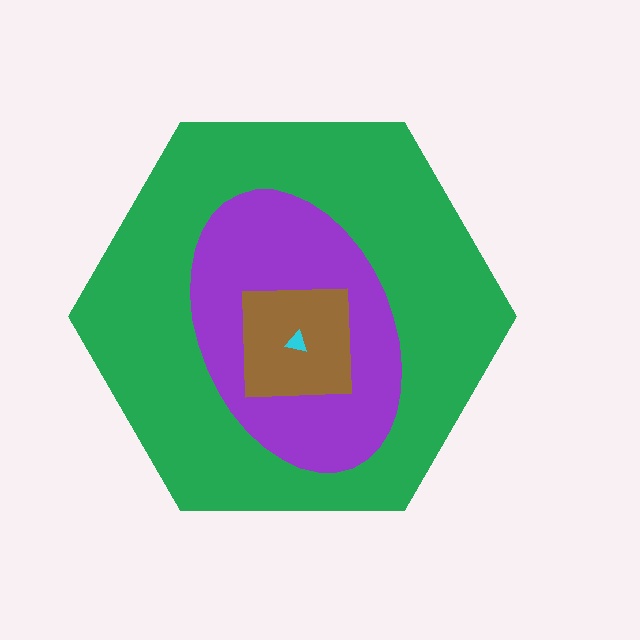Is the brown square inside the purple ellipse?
Yes.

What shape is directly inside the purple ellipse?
The brown square.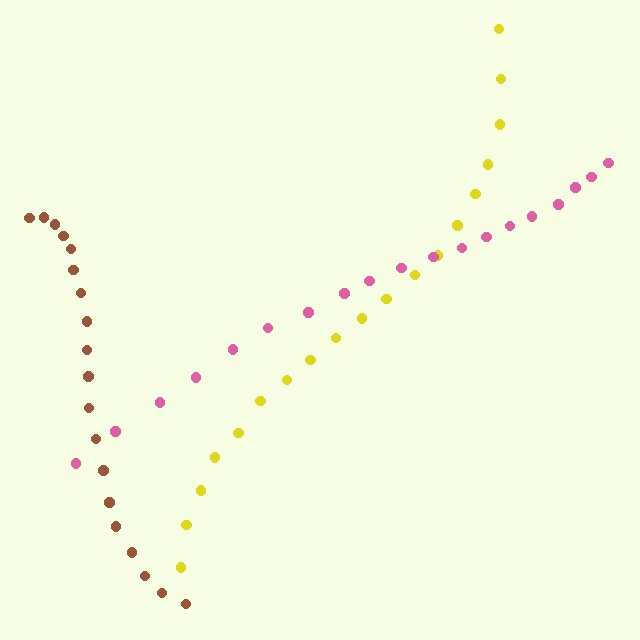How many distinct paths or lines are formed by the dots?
There are 3 distinct paths.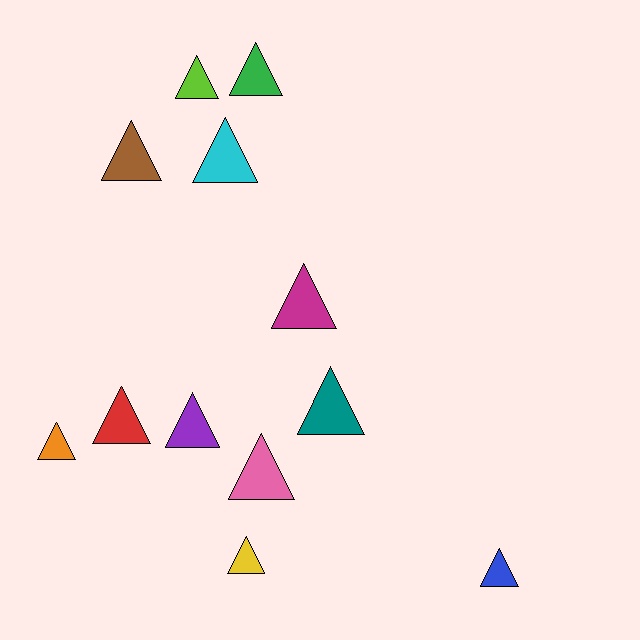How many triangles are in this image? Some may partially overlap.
There are 12 triangles.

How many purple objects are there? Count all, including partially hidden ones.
There is 1 purple object.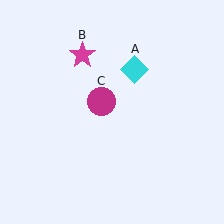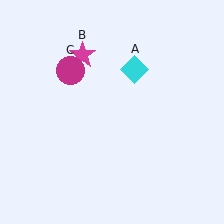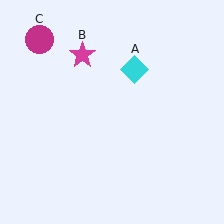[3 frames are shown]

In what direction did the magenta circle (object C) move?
The magenta circle (object C) moved up and to the left.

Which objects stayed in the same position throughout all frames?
Cyan diamond (object A) and magenta star (object B) remained stationary.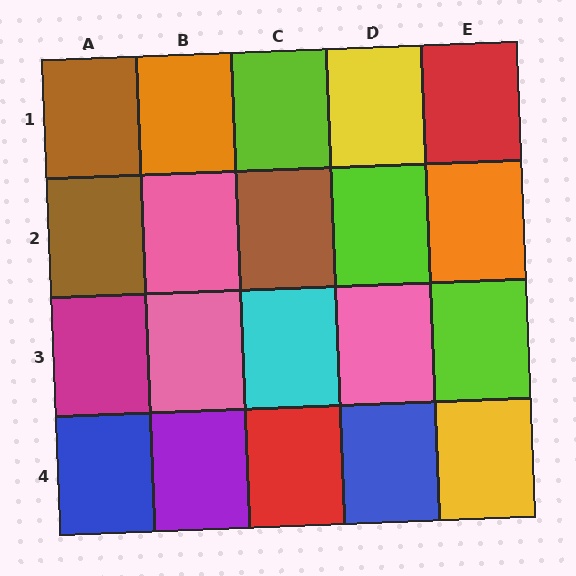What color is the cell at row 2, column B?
Pink.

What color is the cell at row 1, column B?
Orange.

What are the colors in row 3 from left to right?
Magenta, pink, cyan, pink, lime.